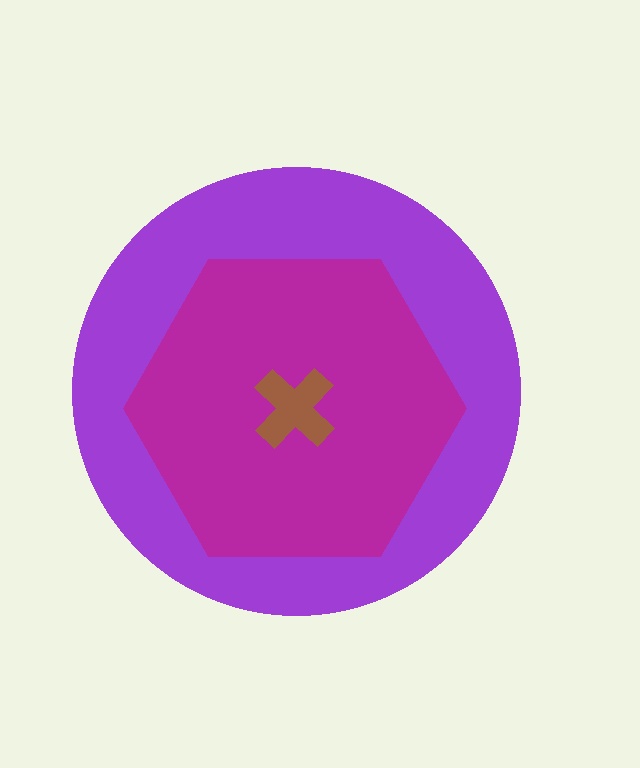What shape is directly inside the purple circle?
The magenta hexagon.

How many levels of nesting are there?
3.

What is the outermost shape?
The purple circle.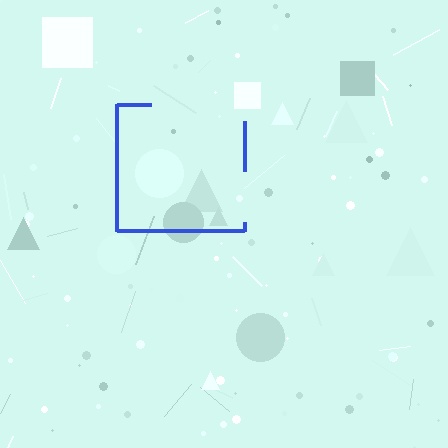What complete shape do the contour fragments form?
The contour fragments form a square.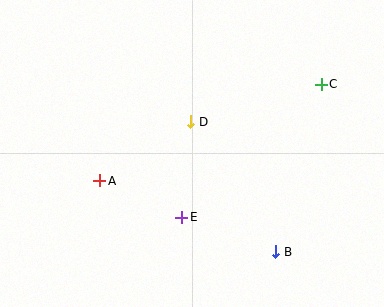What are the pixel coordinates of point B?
Point B is at (276, 252).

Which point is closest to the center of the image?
Point D at (191, 122) is closest to the center.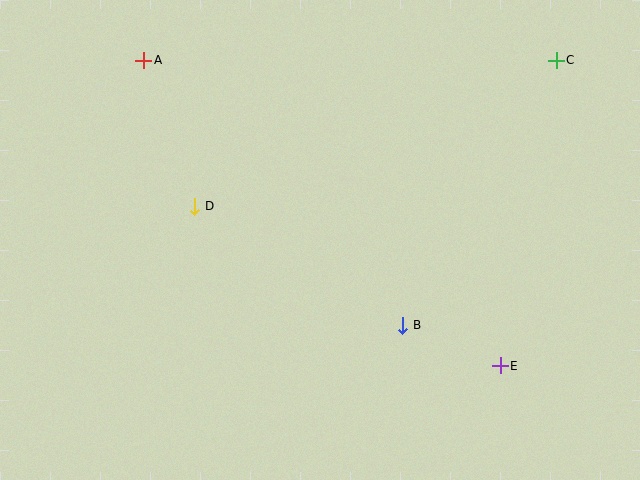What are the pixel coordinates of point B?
Point B is at (403, 325).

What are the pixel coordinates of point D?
Point D is at (195, 206).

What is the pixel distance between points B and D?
The distance between B and D is 239 pixels.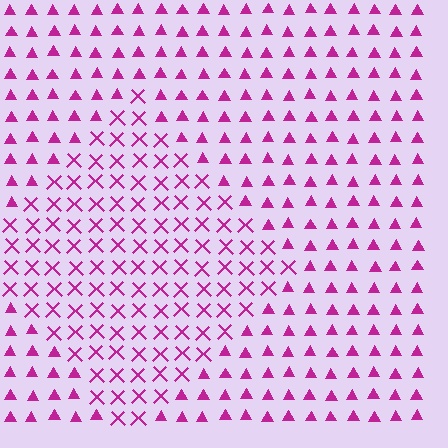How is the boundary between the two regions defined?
The boundary is defined by a change in element shape: X marks inside vs. triangles outside. All elements share the same color and spacing.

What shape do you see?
I see a diamond.